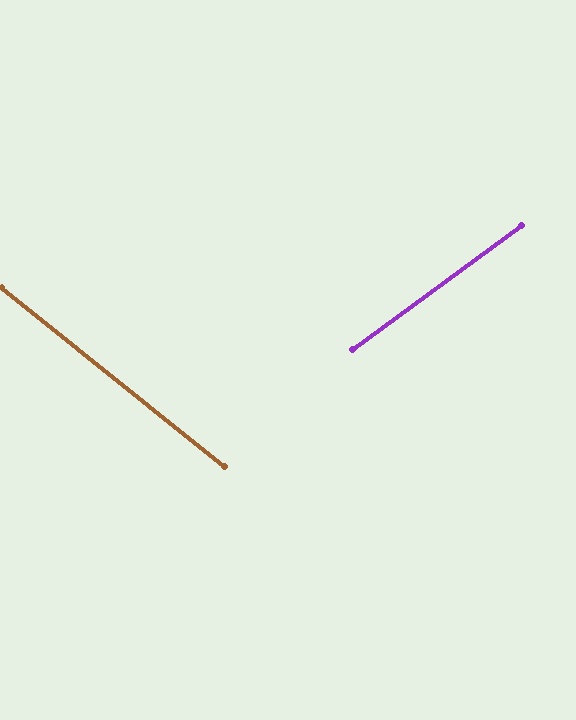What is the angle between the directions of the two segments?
Approximately 75 degrees.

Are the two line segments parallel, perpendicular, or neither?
Neither parallel nor perpendicular — they differ by about 75°.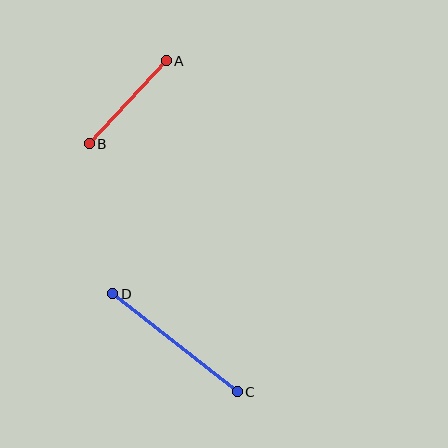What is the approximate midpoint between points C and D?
The midpoint is at approximately (175, 343) pixels.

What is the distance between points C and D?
The distance is approximately 158 pixels.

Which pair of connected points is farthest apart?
Points C and D are farthest apart.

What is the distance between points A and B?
The distance is approximately 113 pixels.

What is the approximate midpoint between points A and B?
The midpoint is at approximately (128, 102) pixels.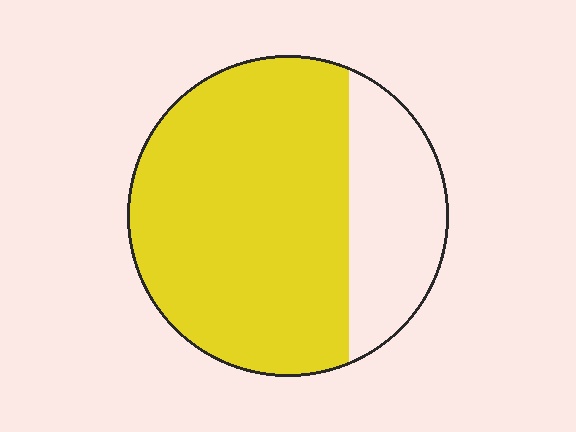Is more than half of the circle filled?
Yes.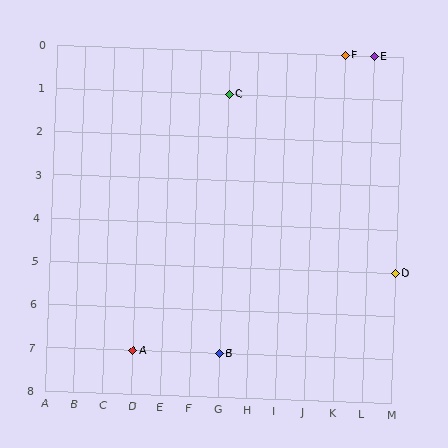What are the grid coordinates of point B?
Point B is at grid coordinates (G, 7).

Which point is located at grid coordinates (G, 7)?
Point B is at (G, 7).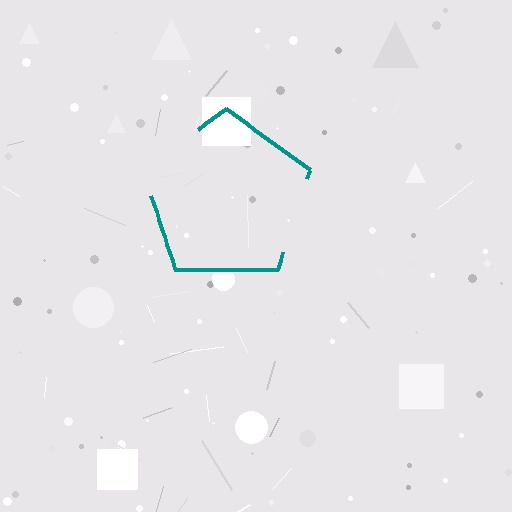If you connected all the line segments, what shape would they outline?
They would outline a pentagon.